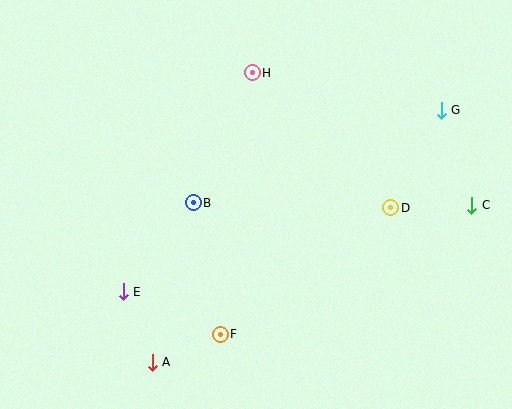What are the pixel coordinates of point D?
Point D is at (391, 208).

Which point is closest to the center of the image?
Point B at (193, 203) is closest to the center.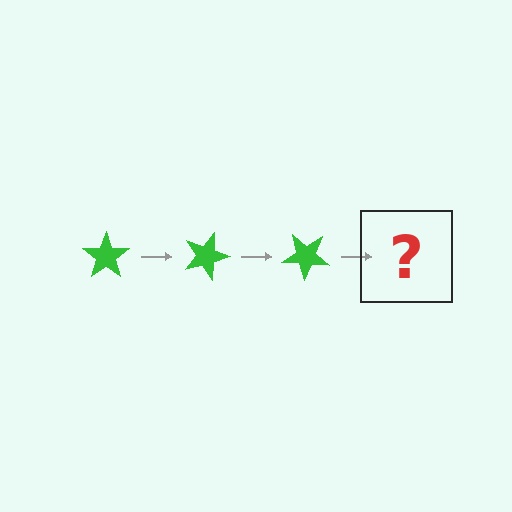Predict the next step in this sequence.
The next step is a green star rotated 60 degrees.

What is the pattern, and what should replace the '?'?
The pattern is that the star rotates 20 degrees each step. The '?' should be a green star rotated 60 degrees.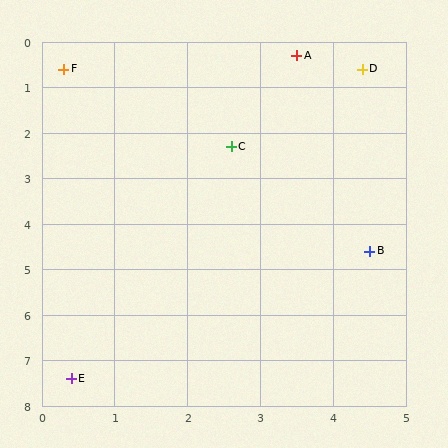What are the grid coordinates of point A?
Point A is at approximately (3.5, 0.3).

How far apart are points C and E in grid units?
Points C and E are about 5.6 grid units apart.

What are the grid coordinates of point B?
Point B is at approximately (4.5, 4.6).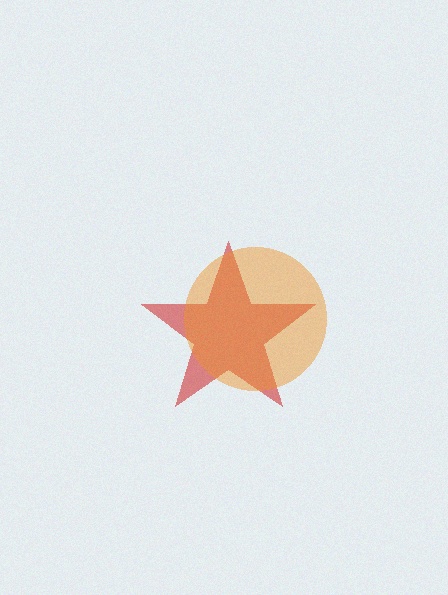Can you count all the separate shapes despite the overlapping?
Yes, there are 2 separate shapes.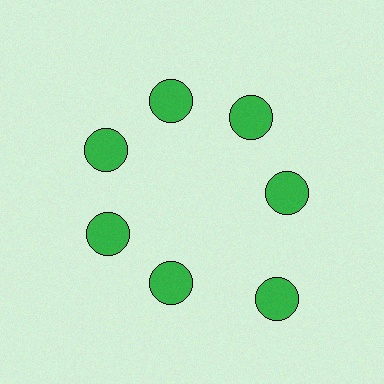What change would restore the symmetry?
The symmetry would be restored by moving it inward, back onto the ring so that all 7 circles sit at equal angles and equal distance from the center.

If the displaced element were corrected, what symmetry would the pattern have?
It would have 7-fold rotational symmetry — the pattern would map onto itself every 51 degrees.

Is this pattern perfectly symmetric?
No. The 7 green circles are arranged in a ring, but one element near the 5 o'clock position is pushed outward from the center, breaking the 7-fold rotational symmetry.